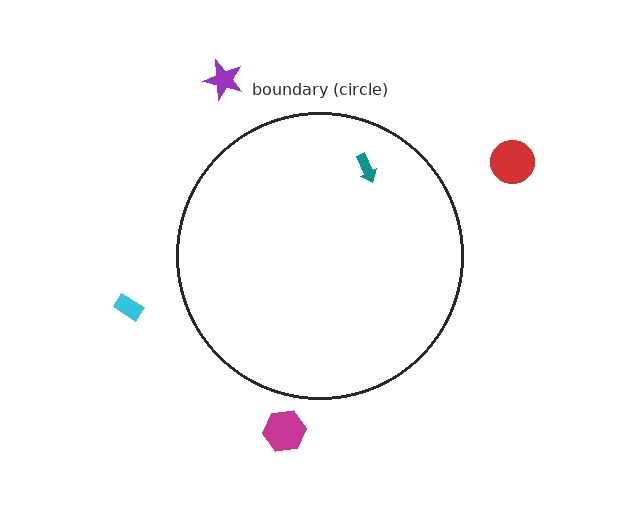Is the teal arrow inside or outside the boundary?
Inside.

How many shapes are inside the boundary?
1 inside, 4 outside.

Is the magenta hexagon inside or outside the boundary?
Outside.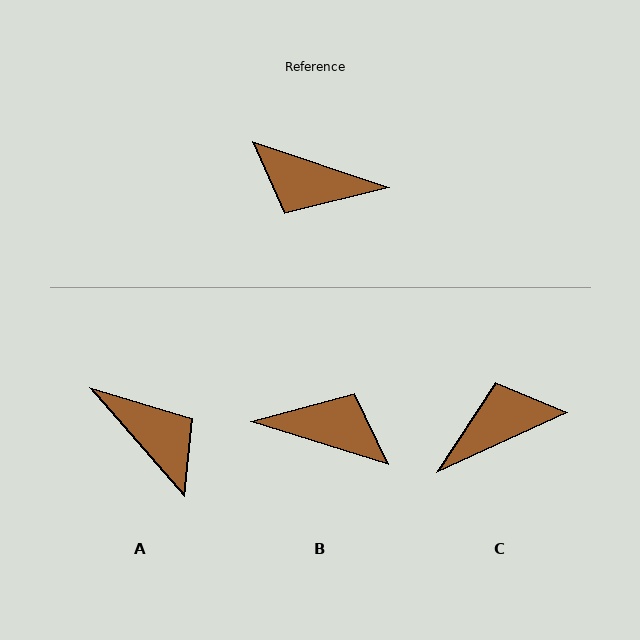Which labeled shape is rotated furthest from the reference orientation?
B, about 179 degrees away.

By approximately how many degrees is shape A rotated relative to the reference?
Approximately 150 degrees counter-clockwise.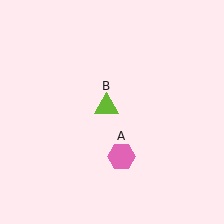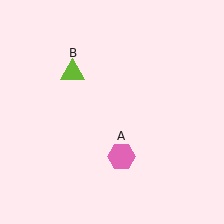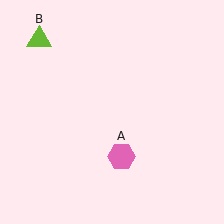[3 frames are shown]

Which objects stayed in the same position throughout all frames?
Pink hexagon (object A) remained stationary.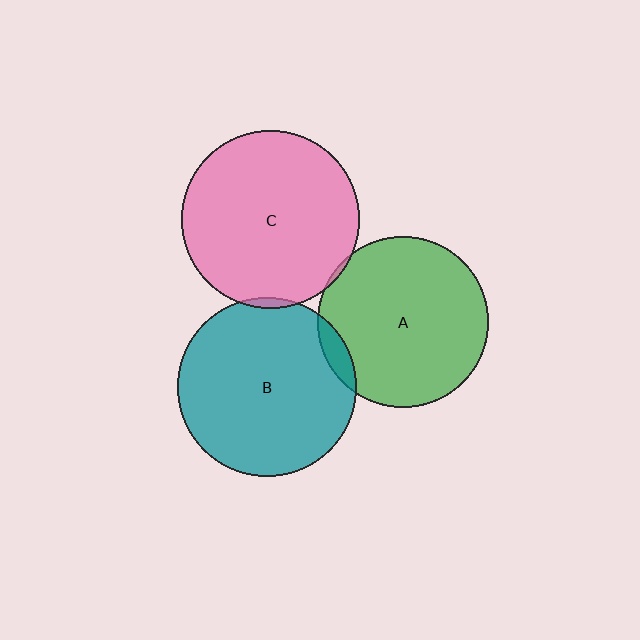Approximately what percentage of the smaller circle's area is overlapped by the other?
Approximately 5%.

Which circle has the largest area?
Circle B (teal).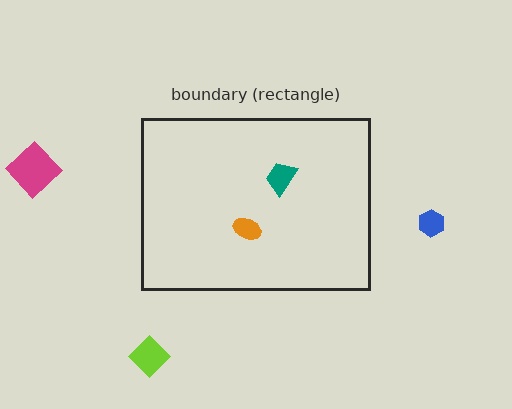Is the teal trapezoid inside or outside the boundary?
Inside.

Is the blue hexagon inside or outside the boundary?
Outside.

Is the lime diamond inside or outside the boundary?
Outside.